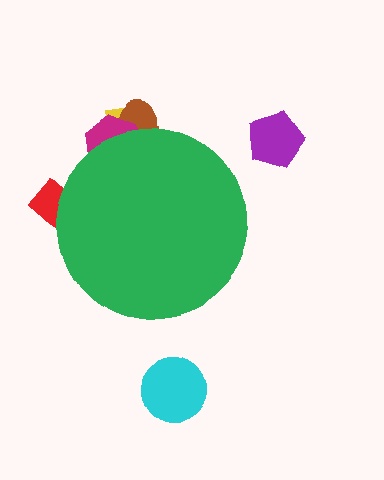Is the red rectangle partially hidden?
Yes, the red rectangle is partially hidden behind the green circle.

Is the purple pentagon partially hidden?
No, the purple pentagon is fully visible.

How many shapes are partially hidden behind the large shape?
4 shapes are partially hidden.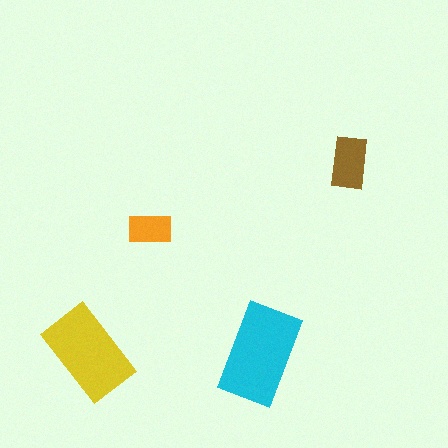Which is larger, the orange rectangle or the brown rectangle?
The brown one.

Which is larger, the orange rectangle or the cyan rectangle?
The cyan one.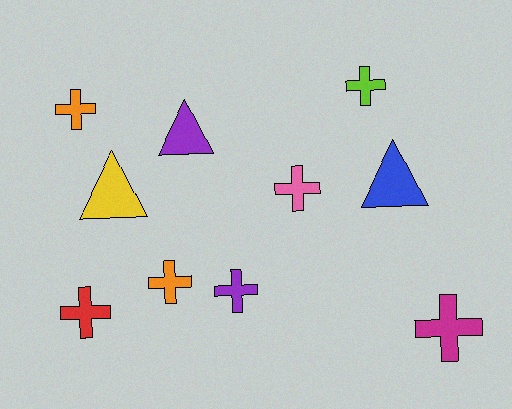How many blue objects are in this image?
There is 1 blue object.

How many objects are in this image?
There are 10 objects.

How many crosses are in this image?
There are 7 crosses.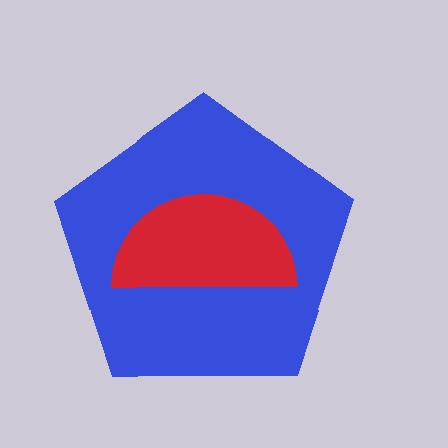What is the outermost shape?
The blue pentagon.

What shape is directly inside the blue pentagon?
The red semicircle.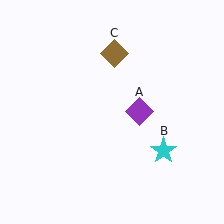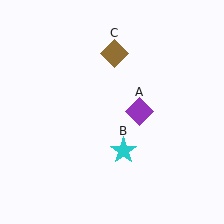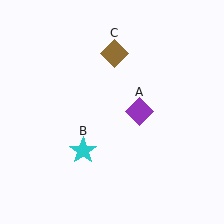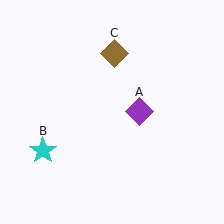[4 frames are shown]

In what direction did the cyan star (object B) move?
The cyan star (object B) moved left.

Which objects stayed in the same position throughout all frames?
Purple diamond (object A) and brown diamond (object C) remained stationary.